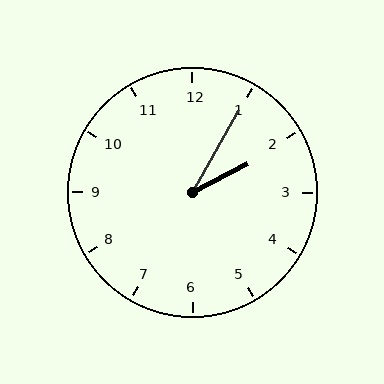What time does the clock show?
2:05.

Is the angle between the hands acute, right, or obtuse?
It is acute.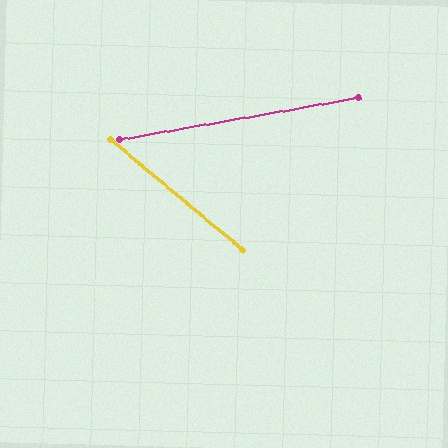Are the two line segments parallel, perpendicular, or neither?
Neither parallel nor perpendicular — they differ by about 50°.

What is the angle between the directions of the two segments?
Approximately 50 degrees.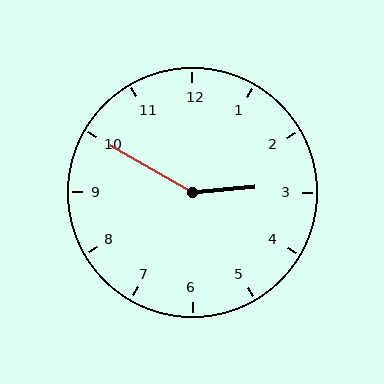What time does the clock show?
2:50.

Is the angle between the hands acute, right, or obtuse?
It is obtuse.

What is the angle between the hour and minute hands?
Approximately 145 degrees.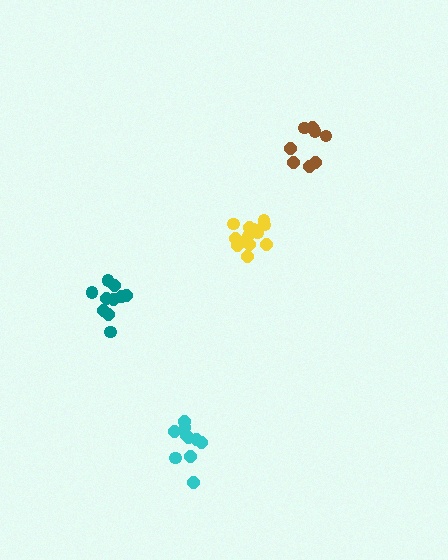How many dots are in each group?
Group 1: 10 dots, Group 2: 14 dots, Group 3: 8 dots, Group 4: 10 dots (42 total).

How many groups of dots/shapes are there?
There are 4 groups.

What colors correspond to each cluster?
The clusters are colored: cyan, yellow, brown, teal.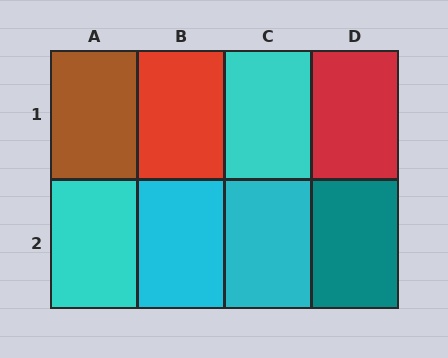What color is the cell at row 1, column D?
Red.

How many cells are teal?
1 cell is teal.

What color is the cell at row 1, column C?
Cyan.